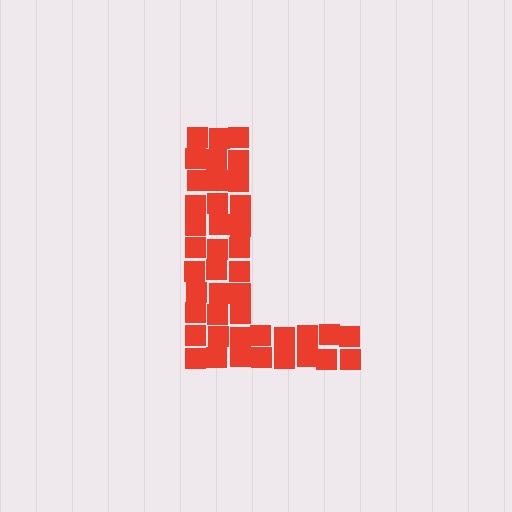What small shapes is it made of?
It is made of small squares.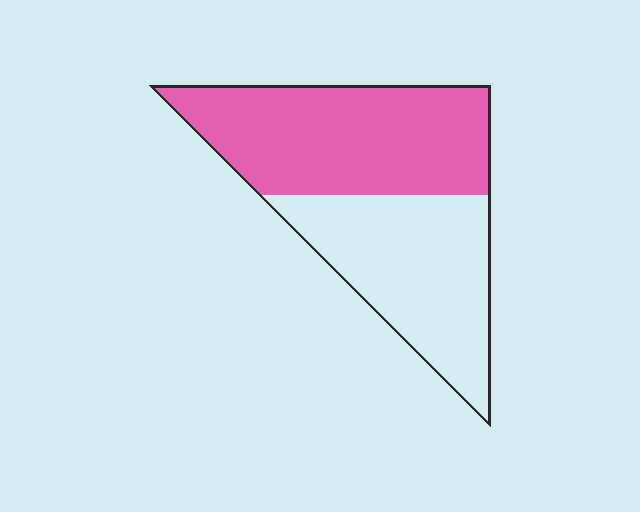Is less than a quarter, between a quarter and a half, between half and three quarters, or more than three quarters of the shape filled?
Between half and three quarters.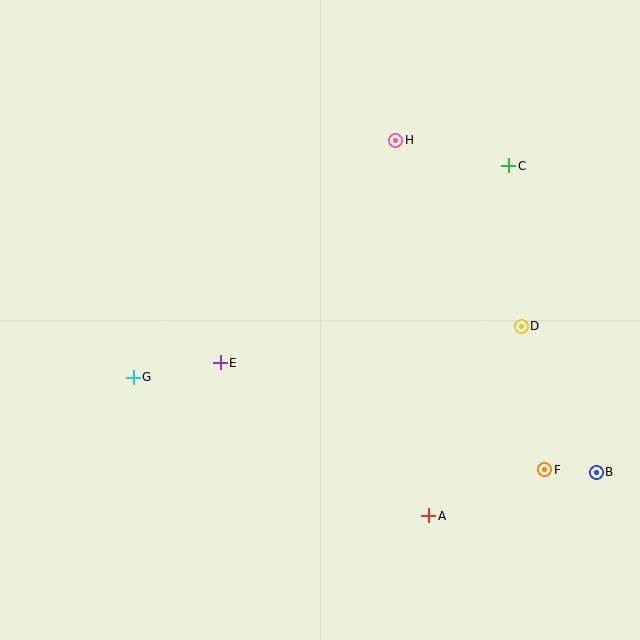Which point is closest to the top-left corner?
Point G is closest to the top-left corner.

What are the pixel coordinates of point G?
Point G is at (133, 377).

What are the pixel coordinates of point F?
Point F is at (545, 470).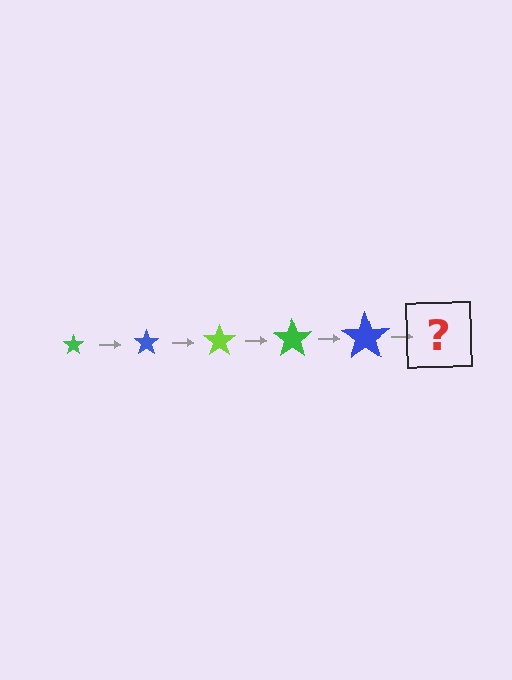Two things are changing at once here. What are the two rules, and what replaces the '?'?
The two rules are that the star grows larger each step and the color cycles through green, blue, and lime. The '?' should be a lime star, larger than the previous one.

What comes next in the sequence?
The next element should be a lime star, larger than the previous one.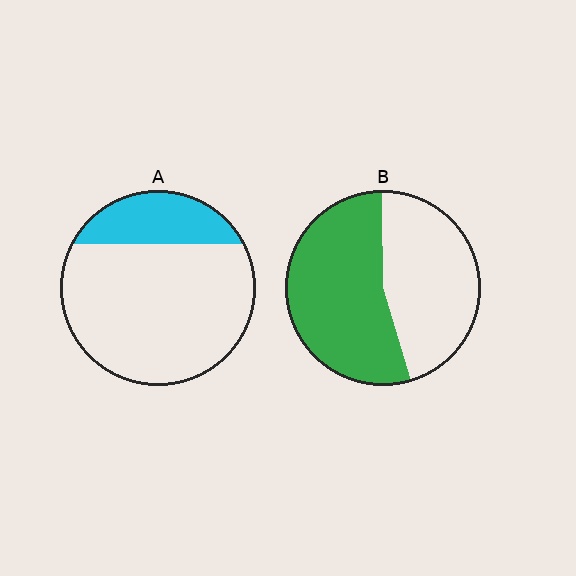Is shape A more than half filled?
No.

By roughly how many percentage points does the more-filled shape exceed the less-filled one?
By roughly 30 percentage points (B over A).